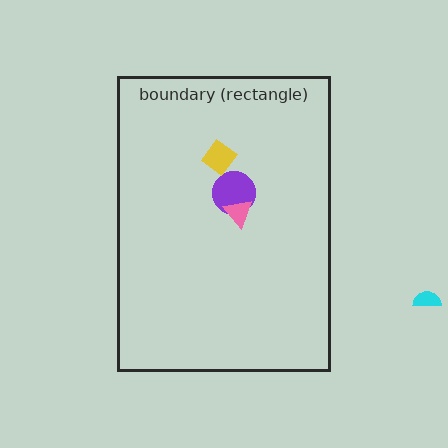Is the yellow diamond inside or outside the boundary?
Inside.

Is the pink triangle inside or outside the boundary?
Inside.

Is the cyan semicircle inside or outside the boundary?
Outside.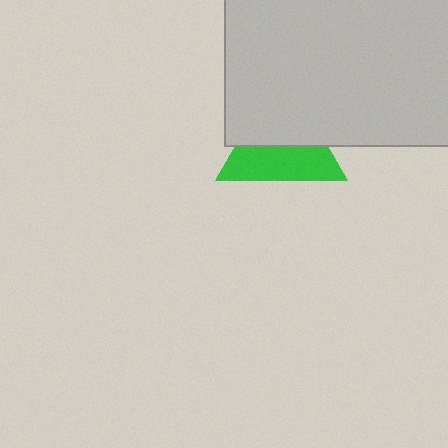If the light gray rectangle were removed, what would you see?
You would see the complete green triangle.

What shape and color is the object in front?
The object in front is a light gray rectangle.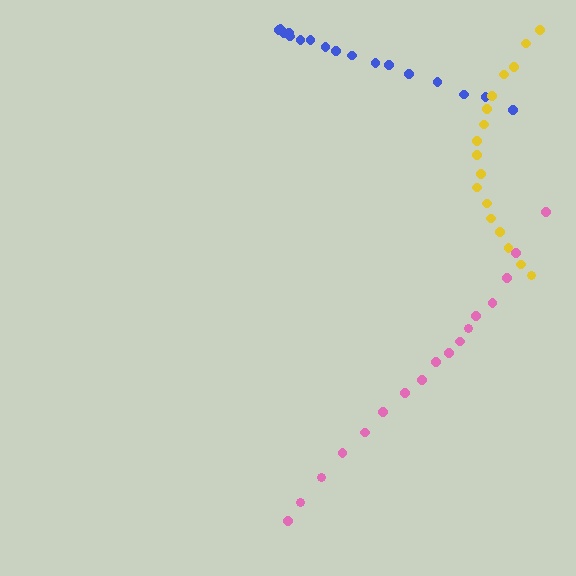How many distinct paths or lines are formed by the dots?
There are 3 distinct paths.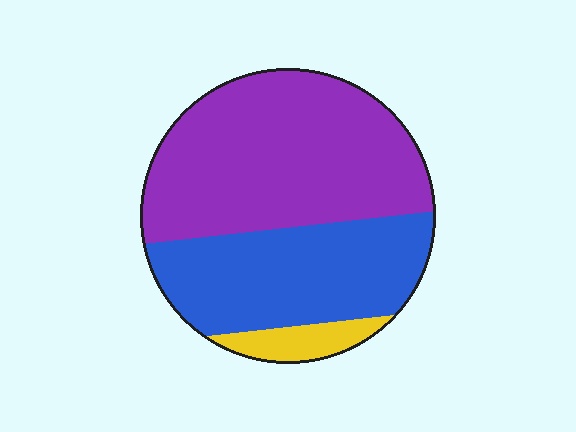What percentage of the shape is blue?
Blue takes up between a third and a half of the shape.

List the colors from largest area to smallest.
From largest to smallest: purple, blue, yellow.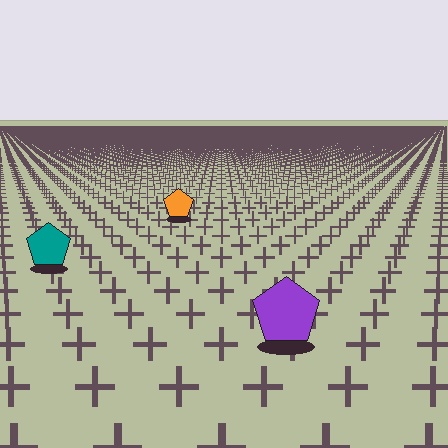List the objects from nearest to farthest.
From nearest to farthest: the purple pentagon, the teal pentagon, the orange pentagon.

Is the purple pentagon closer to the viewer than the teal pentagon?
Yes. The purple pentagon is closer — you can tell from the texture gradient: the ground texture is coarser near it.